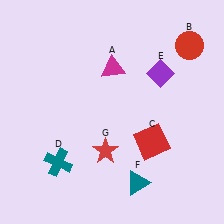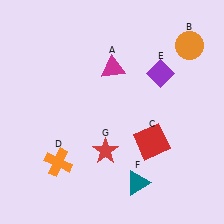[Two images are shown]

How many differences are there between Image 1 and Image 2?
There are 2 differences between the two images.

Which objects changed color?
B changed from red to orange. D changed from teal to orange.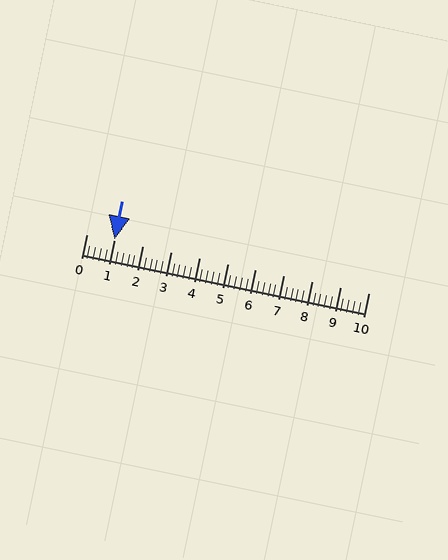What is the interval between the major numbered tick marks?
The major tick marks are spaced 1 units apart.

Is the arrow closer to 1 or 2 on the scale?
The arrow is closer to 1.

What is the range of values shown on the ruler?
The ruler shows values from 0 to 10.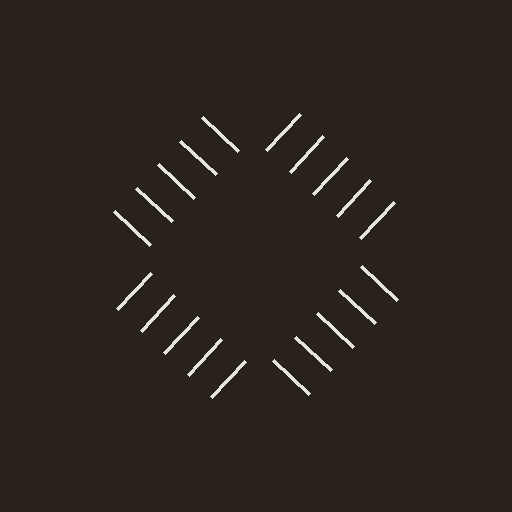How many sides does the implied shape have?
4 sides — the line-ends trace a square.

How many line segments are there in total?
20 — 5 along each of the 4 edges.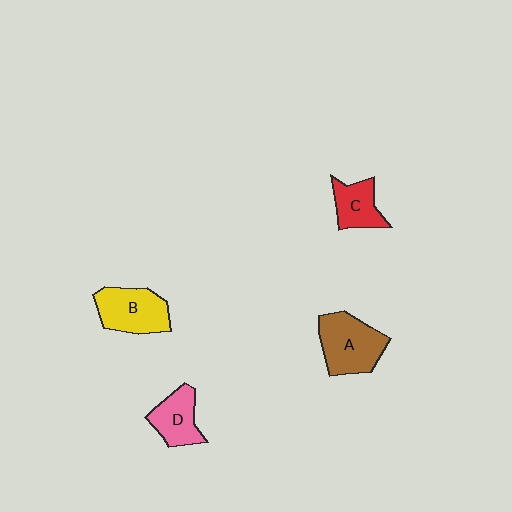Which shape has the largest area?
Shape A (brown).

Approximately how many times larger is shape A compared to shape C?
Approximately 1.6 times.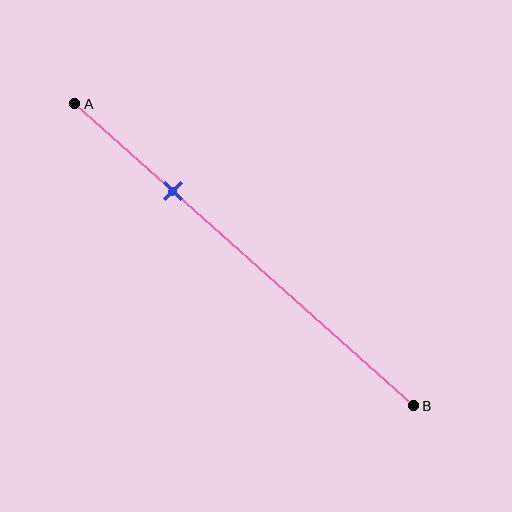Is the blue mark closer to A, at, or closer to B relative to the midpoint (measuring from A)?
The blue mark is closer to point A than the midpoint of segment AB.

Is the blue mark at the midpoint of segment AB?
No, the mark is at about 30% from A, not at the 50% midpoint.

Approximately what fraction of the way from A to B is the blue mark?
The blue mark is approximately 30% of the way from A to B.